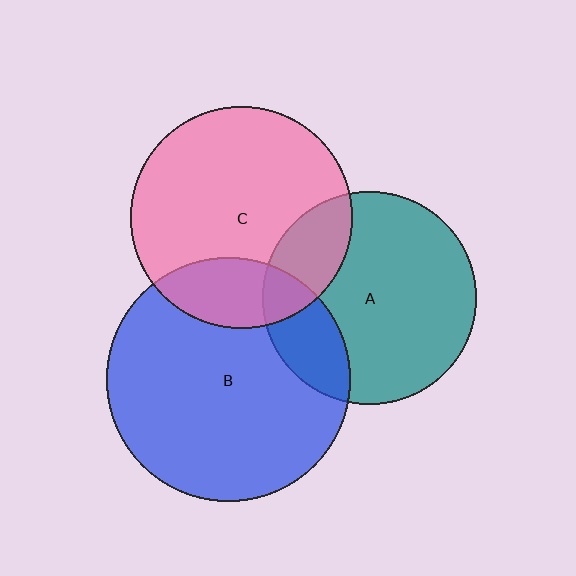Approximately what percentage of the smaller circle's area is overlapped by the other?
Approximately 20%.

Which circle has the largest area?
Circle B (blue).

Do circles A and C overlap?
Yes.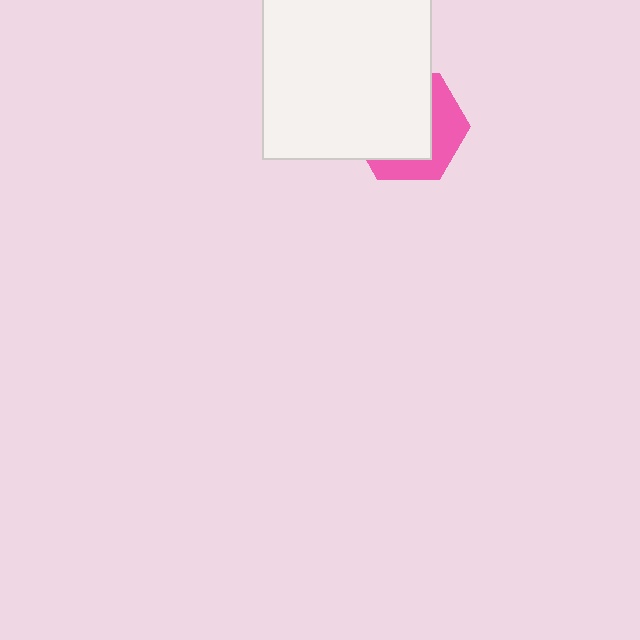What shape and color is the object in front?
The object in front is a white square.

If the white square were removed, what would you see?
You would see the complete pink hexagon.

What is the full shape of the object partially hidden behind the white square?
The partially hidden object is a pink hexagon.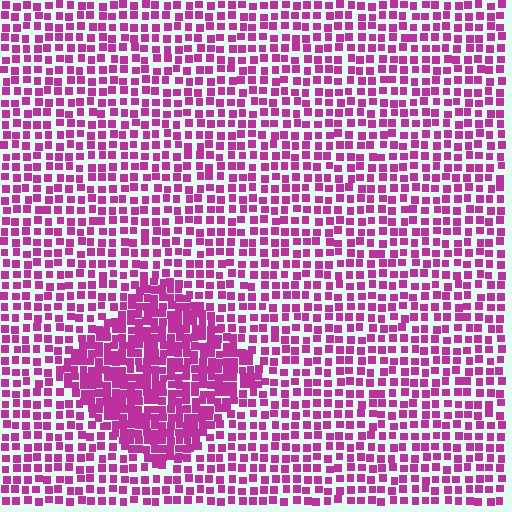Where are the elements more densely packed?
The elements are more densely packed inside the diamond boundary.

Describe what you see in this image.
The image contains small magenta elements arranged at two different densities. A diamond-shaped region is visible where the elements are more densely packed than the surrounding area.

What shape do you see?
I see a diamond.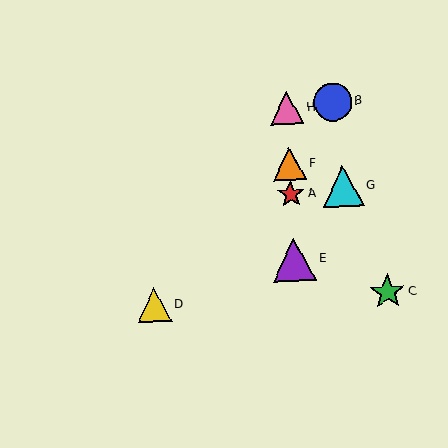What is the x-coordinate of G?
Object G is at x≈343.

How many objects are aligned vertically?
4 objects (A, E, F, H) are aligned vertically.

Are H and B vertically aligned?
No, H is at x≈287 and B is at x≈332.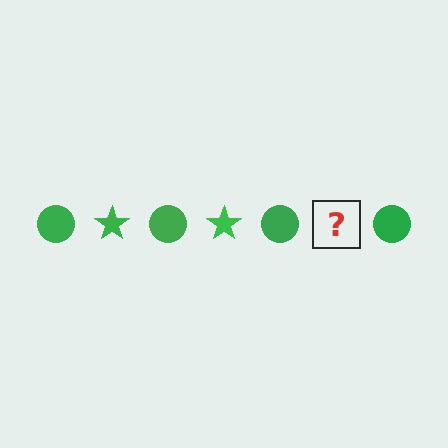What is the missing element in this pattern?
The missing element is a green star.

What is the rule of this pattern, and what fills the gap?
The rule is that the pattern cycles through circle, star shapes in green. The gap should be filled with a green star.